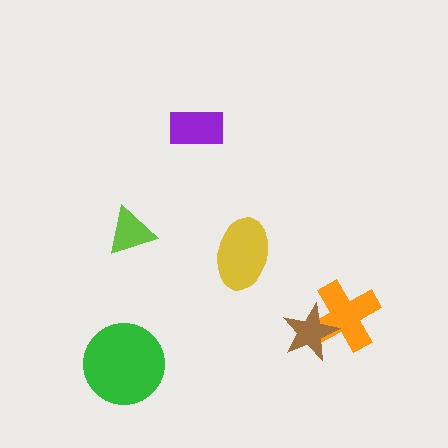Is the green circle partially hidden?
No, no other shape covers it.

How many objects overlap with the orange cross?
1 object overlaps with the orange cross.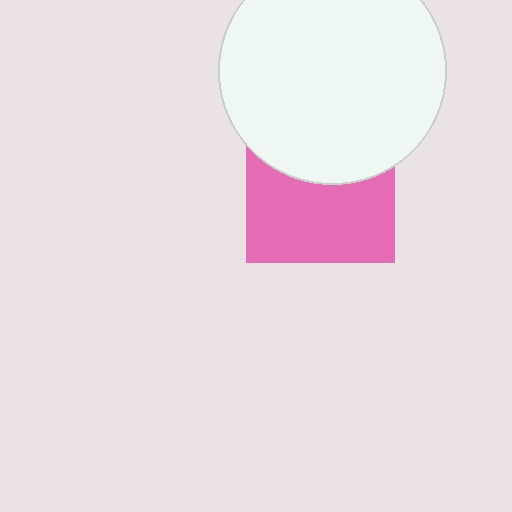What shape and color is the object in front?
The object in front is a white circle.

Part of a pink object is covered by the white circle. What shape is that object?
It is a square.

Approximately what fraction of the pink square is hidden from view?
Roughly 41% of the pink square is hidden behind the white circle.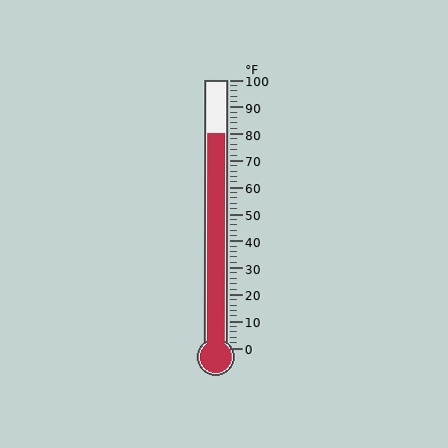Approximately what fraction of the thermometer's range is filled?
The thermometer is filled to approximately 80% of its range.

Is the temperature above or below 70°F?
The temperature is above 70°F.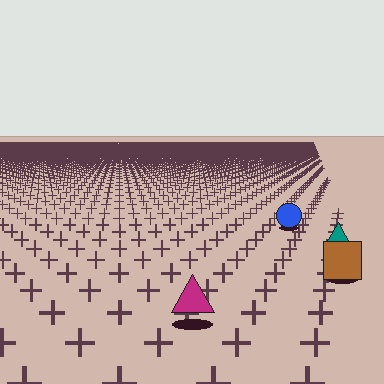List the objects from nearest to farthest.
From nearest to farthest: the magenta triangle, the brown square, the teal triangle, the blue circle.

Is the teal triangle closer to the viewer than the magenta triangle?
No. The magenta triangle is closer — you can tell from the texture gradient: the ground texture is coarser near it.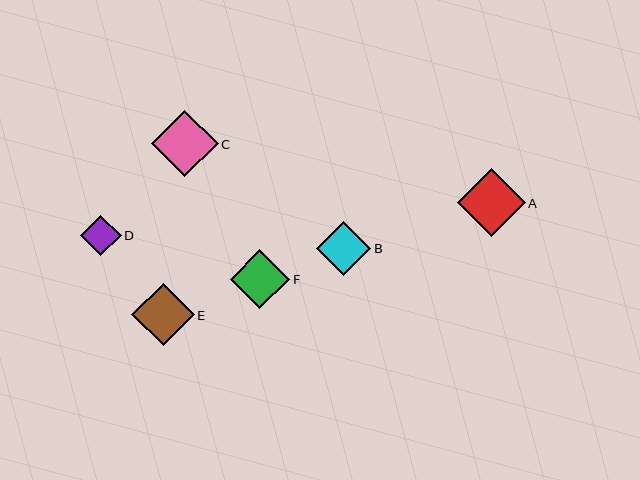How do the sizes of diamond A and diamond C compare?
Diamond A and diamond C are approximately the same size.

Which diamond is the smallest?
Diamond D is the smallest with a size of approximately 40 pixels.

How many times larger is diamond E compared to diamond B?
Diamond E is approximately 1.1 times the size of diamond B.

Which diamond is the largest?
Diamond A is the largest with a size of approximately 68 pixels.